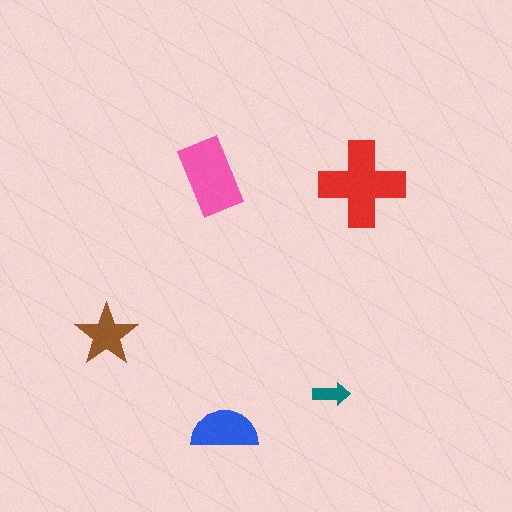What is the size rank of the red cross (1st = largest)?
1st.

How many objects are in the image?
There are 5 objects in the image.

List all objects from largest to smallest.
The red cross, the pink rectangle, the blue semicircle, the brown star, the teal arrow.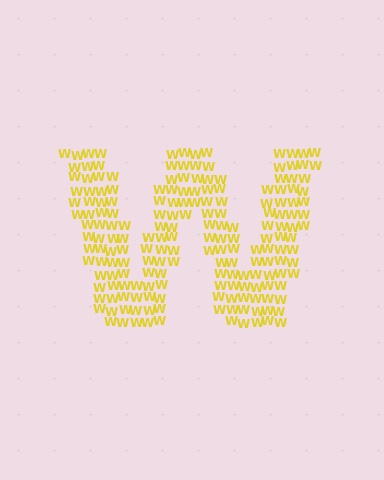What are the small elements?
The small elements are letter W's.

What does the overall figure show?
The overall figure shows the letter W.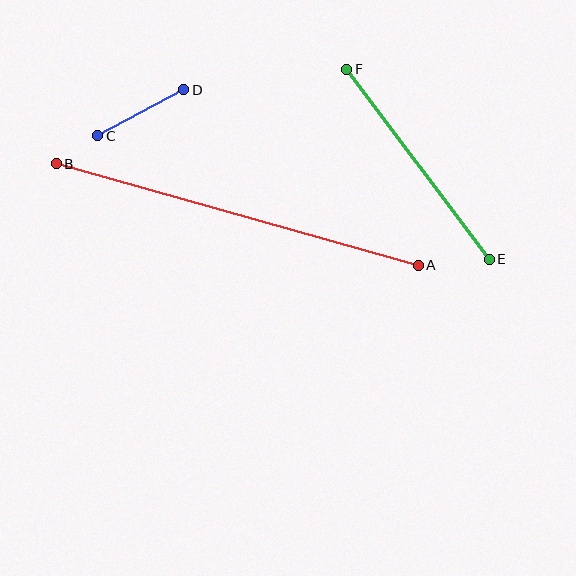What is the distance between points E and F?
The distance is approximately 237 pixels.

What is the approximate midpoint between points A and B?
The midpoint is at approximately (237, 214) pixels.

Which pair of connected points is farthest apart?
Points A and B are farthest apart.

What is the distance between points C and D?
The distance is approximately 97 pixels.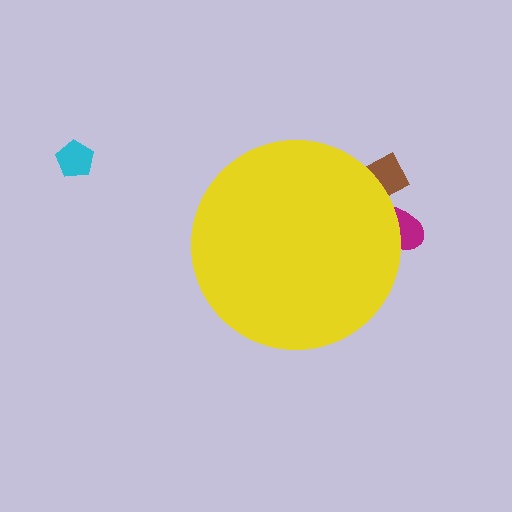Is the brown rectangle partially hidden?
Yes, the brown rectangle is partially hidden behind the yellow circle.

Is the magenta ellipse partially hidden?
Yes, the magenta ellipse is partially hidden behind the yellow circle.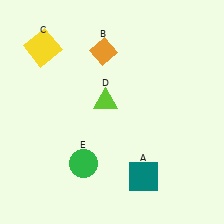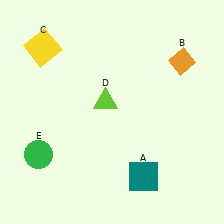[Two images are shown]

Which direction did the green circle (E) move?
The green circle (E) moved left.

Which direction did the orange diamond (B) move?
The orange diamond (B) moved right.